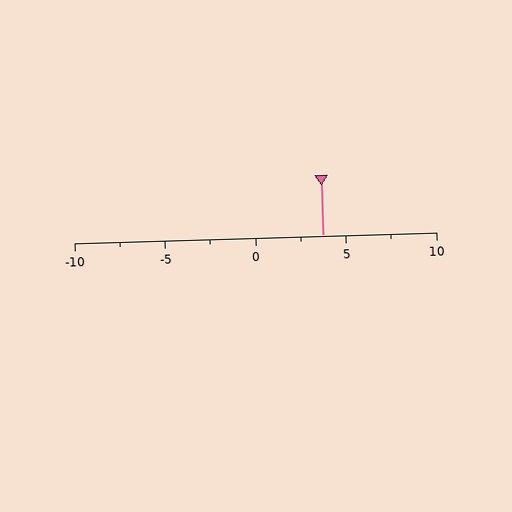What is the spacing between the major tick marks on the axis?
The major ticks are spaced 5 apart.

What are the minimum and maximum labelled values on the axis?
The axis runs from -10 to 10.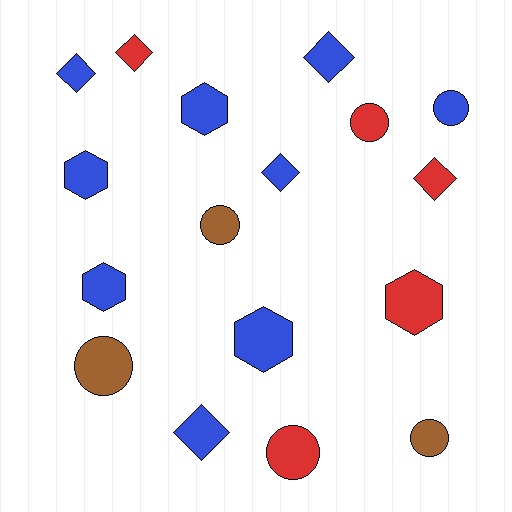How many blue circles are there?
There is 1 blue circle.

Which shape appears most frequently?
Diamond, with 6 objects.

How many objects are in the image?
There are 17 objects.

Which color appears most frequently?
Blue, with 9 objects.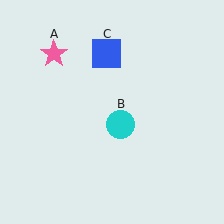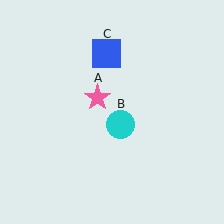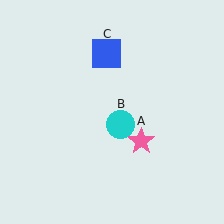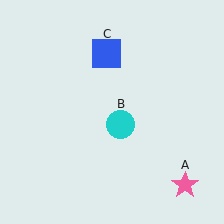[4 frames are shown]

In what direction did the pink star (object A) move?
The pink star (object A) moved down and to the right.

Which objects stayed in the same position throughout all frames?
Cyan circle (object B) and blue square (object C) remained stationary.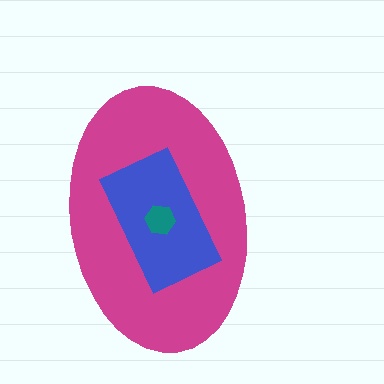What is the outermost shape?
The magenta ellipse.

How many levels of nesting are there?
3.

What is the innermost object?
The teal hexagon.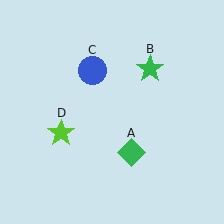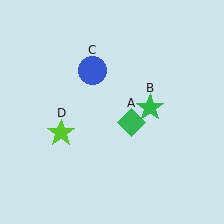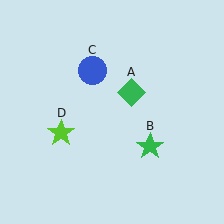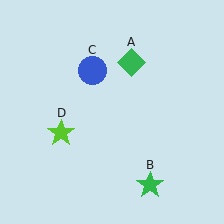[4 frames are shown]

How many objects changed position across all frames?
2 objects changed position: green diamond (object A), green star (object B).